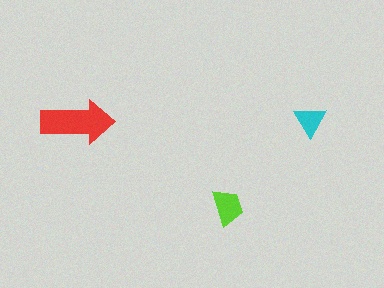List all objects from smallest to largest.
The cyan triangle, the lime trapezoid, the red arrow.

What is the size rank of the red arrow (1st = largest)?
1st.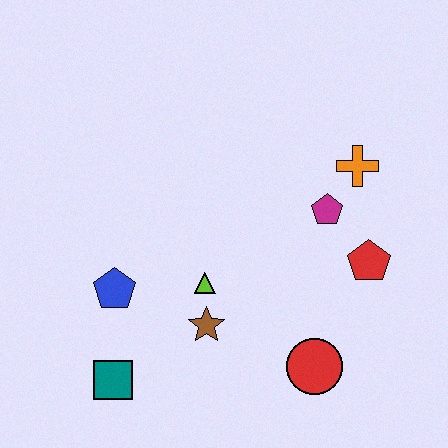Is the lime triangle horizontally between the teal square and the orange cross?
Yes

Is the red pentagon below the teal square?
No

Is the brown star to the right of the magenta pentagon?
No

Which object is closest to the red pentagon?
The magenta pentagon is closest to the red pentagon.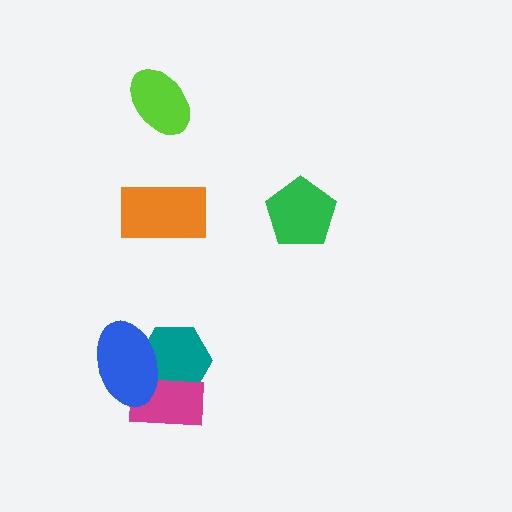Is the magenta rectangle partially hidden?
Yes, it is partially covered by another shape.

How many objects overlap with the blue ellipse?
2 objects overlap with the blue ellipse.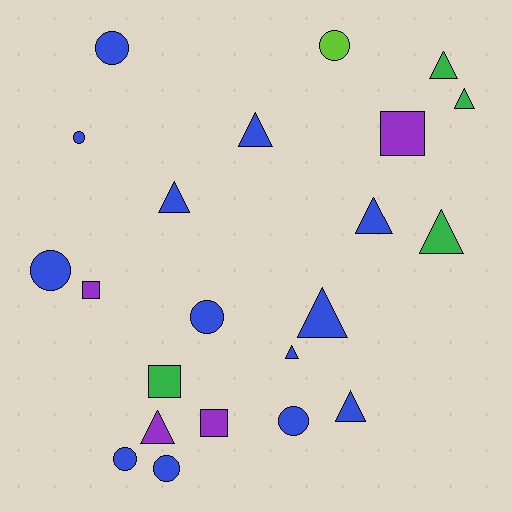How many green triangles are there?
There are 3 green triangles.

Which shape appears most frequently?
Triangle, with 10 objects.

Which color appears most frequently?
Blue, with 13 objects.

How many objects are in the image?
There are 22 objects.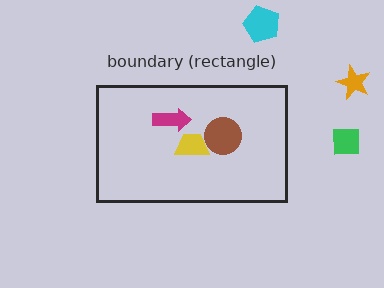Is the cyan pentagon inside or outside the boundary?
Outside.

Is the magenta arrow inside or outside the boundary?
Inside.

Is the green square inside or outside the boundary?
Outside.